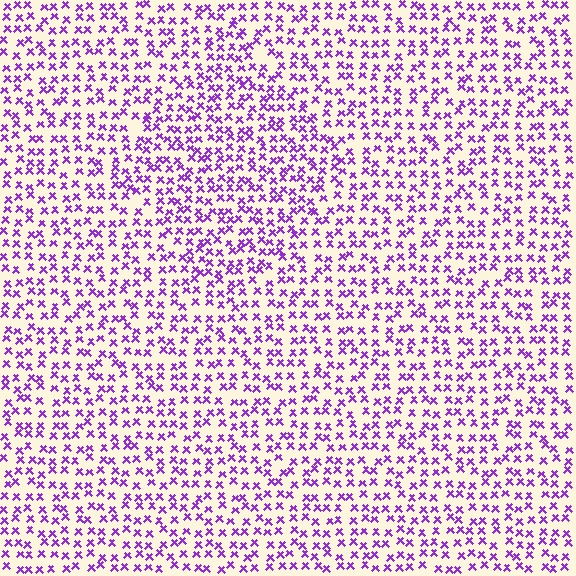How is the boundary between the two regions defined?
The boundary is defined by a change in element density (approximately 1.4x ratio). All elements are the same color, size, and shape.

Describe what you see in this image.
The image contains small purple elements arranged at two different densities. A diamond-shaped region is visible where the elements are more densely packed than the surrounding area.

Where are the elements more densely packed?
The elements are more densely packed inside the diamond boundary.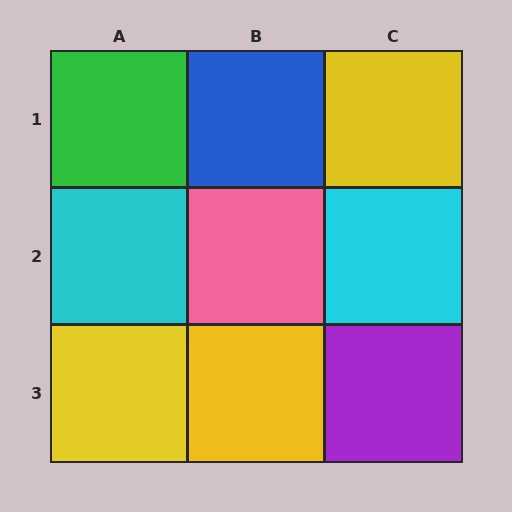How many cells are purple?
1 cell is purple.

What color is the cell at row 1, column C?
Yellow.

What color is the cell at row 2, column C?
Cyan.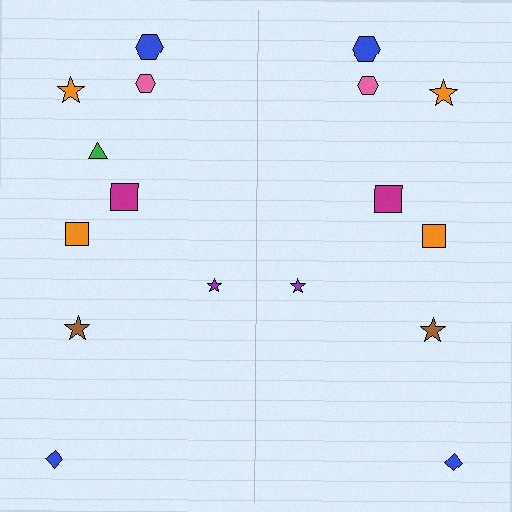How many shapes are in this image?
There are 17 shapes in this image.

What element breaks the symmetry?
A green triangle is missing from the right side.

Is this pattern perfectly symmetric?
No, the pattern is not perfectly symmetric. A green triangle is missing from the right side.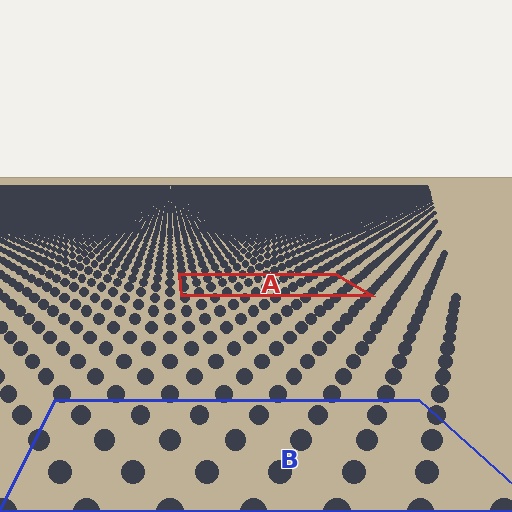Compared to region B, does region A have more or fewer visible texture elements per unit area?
Region A has more texture elements per unit area — they are packed more densely because it is farther away.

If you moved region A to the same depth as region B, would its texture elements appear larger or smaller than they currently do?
They would appear larger. At a closer depth, the same texture elements are projected at a bigger on-screen size.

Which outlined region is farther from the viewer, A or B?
Region A is farther from the viewer — the texture elements inside it appear smaller and more densely packed.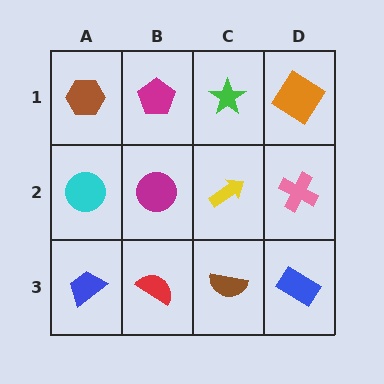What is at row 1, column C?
A green star.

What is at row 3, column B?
A red semicircle.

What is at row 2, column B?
A magenta circle.